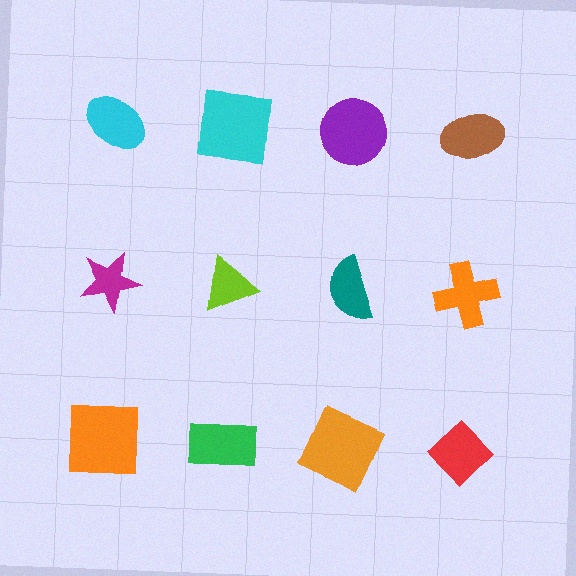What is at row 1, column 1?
A cyan ellipse.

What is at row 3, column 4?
A red diamond.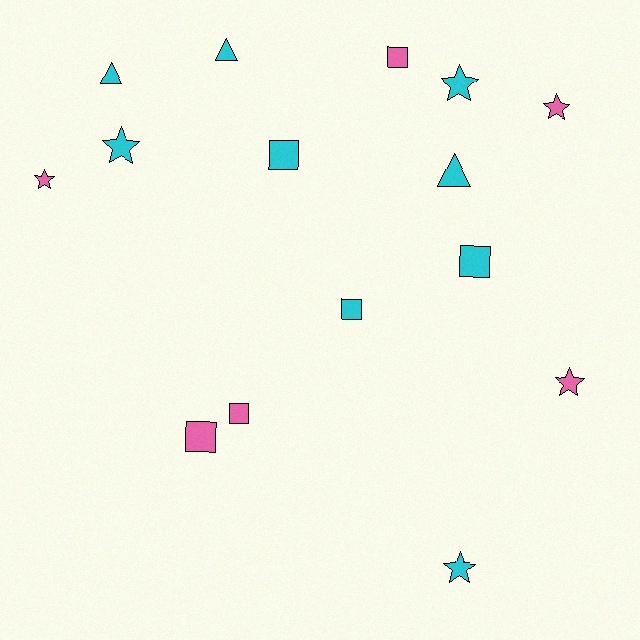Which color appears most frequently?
Cyan, with 9 objects.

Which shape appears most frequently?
Square, with 6 objects.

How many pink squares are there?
There are 3 pink squares.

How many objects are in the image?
There are 15 objects.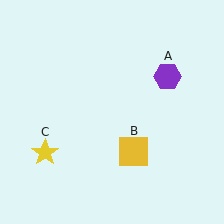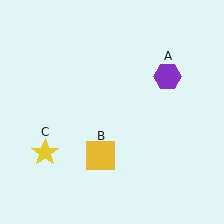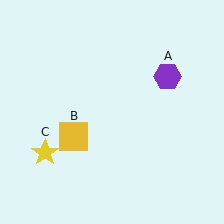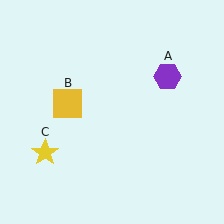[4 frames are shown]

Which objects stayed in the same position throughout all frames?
Purple hexagon (object A) and yellow star (object C) remained stationary.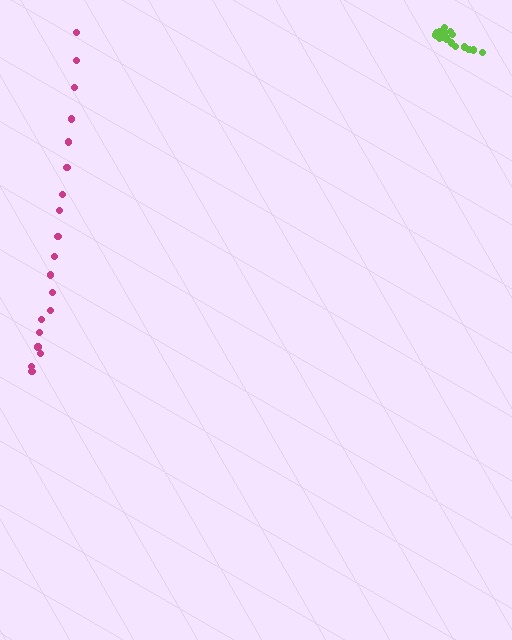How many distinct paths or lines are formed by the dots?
There are 2 distinct paths.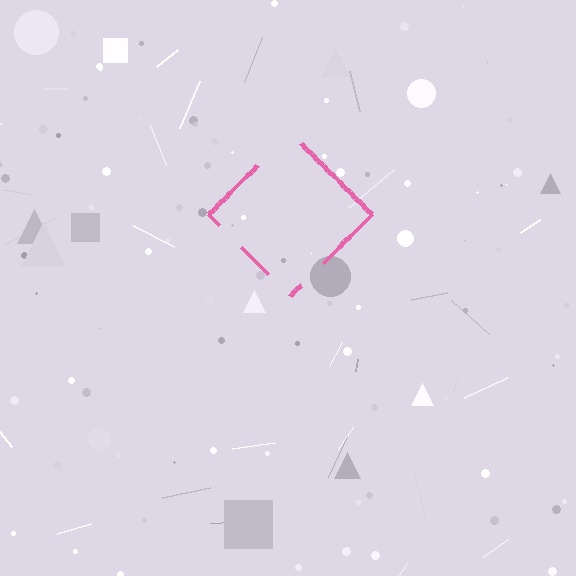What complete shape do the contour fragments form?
The contour fragments form a diamond.